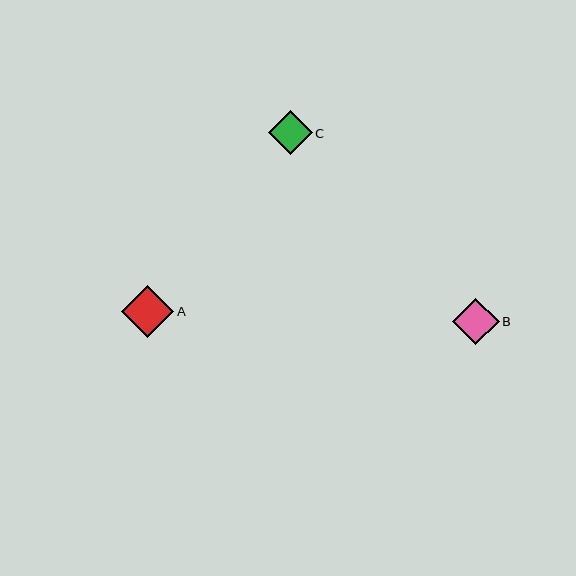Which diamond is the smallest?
Diamond C is the smallest with a size of approximately 44 pixels.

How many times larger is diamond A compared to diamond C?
Diamond A is approximately 1.2 times the size of diamond C.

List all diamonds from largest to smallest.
From largest to smallest: A, B, C.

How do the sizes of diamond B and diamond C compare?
Diamond B and diamond C are approximately the same size.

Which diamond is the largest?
Diamond A is the largest with a size of approximately 53 pixels.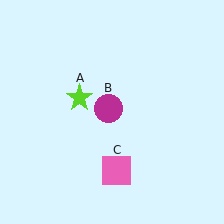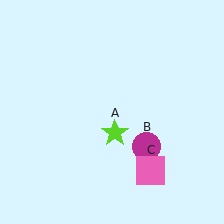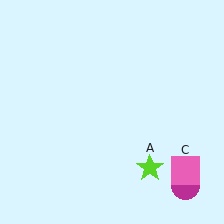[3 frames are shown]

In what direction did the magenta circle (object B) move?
The magenta circle (object B) moved down and to the right.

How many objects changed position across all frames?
3 objects changed position: lime star (object A), magenta circle (object B), pink square (object C).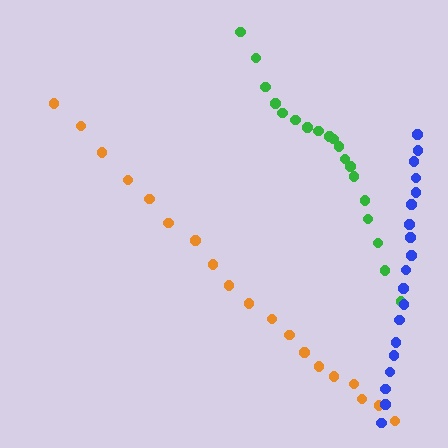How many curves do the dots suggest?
There are 3 distinct paths.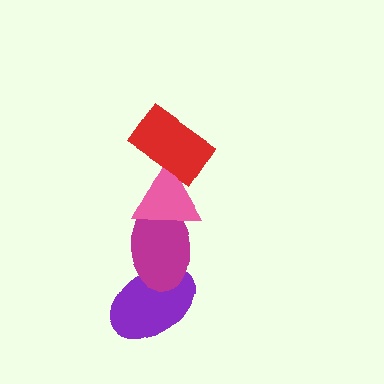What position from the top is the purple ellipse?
The purple ellipse is 4th from the top.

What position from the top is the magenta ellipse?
The magenta ellipse is 3rd from the top.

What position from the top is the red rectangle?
The red rectangle is 1st from the top.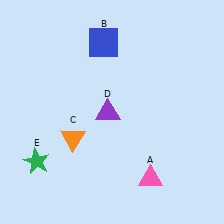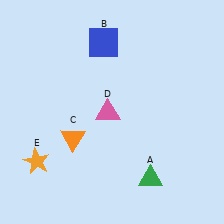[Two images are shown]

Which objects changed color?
A changed from pink to green. D changed from purple to pink. E changed from green to orange.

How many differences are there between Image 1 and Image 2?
There are 3 differences between the two images.